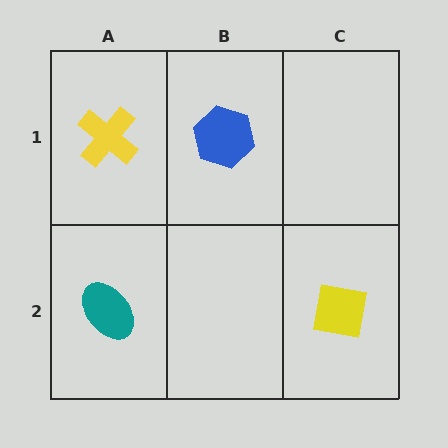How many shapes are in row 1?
2 shapes.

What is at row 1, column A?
A yellow cross.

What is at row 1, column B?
A blue hexagon.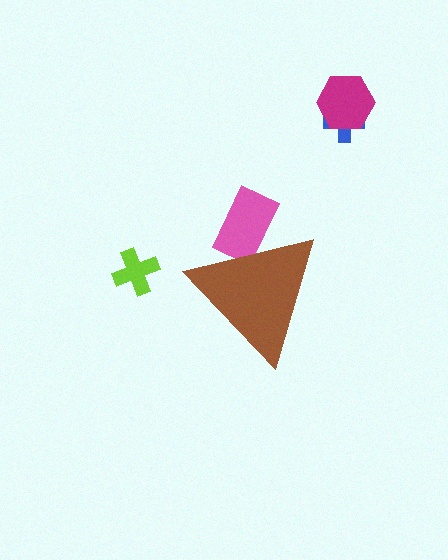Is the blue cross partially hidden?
No, the blue cross is fully visible.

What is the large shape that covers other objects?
A brown triangle.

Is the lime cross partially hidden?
No, the lime cross is fully visible.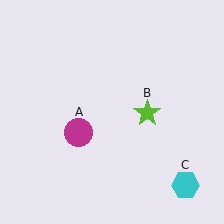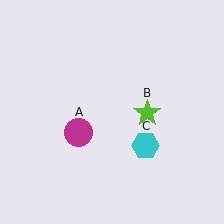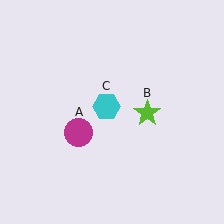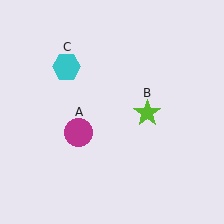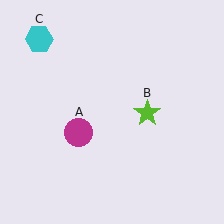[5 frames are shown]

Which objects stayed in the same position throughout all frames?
Magenta circle (object A) and lime star (object B) remained stationary.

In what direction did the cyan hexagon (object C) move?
The cyan hexagon (object C) moved up and to the left.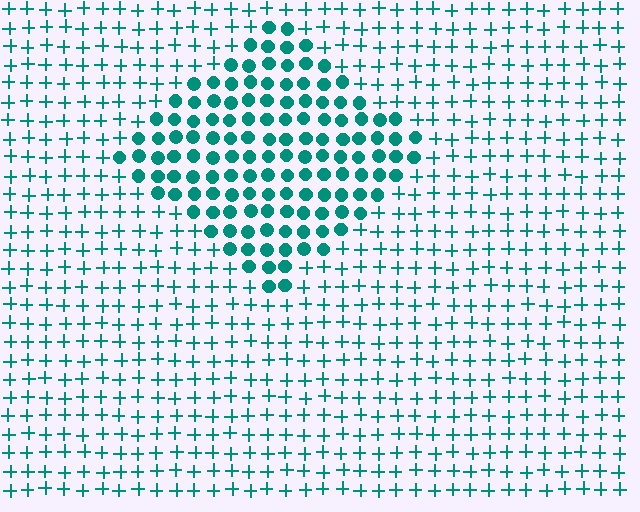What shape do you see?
I see a diamond.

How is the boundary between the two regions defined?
The boundary is defined by a change in element shape: circles inside vs. plus signs outside. All elements share the same color and spacing.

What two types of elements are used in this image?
The image uses circles inside the diamond region and plus signs outside it.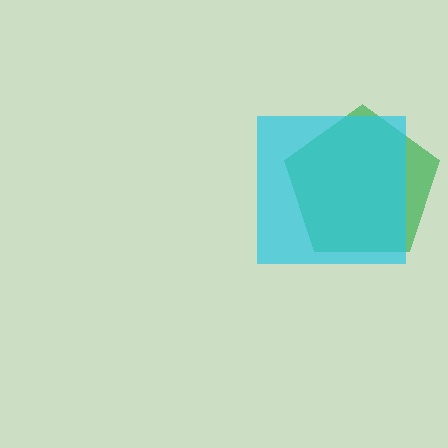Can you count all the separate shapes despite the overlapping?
Yes, there are 2 separate shapes.